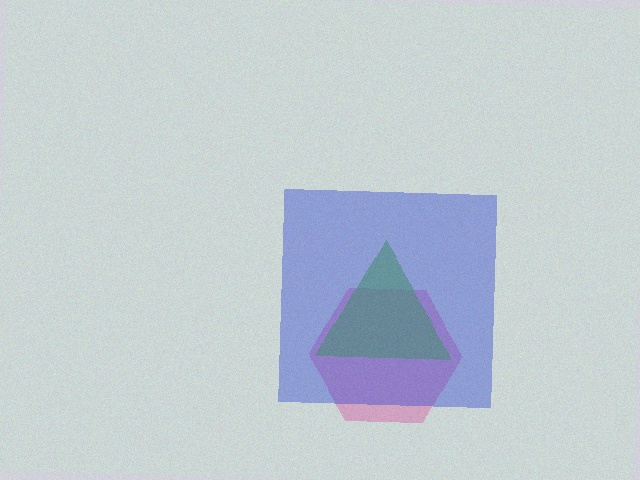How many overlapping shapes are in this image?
There are 3 overlapping shapes in the image.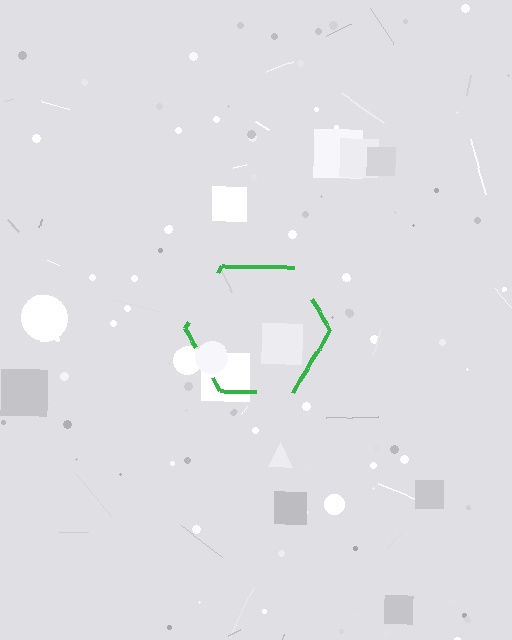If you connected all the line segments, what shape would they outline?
They would outline a hexagon.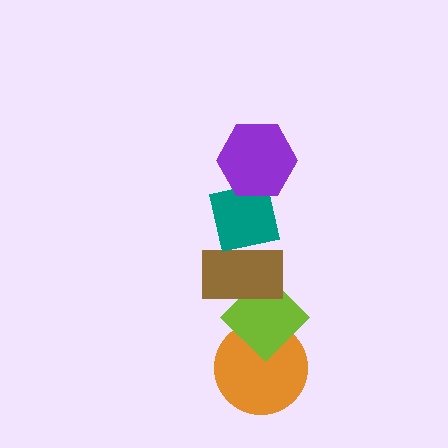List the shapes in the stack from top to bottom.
From top to bottom: the purple hexagon, the teal square, the brown rectangle, the lime diamond, the orange circle.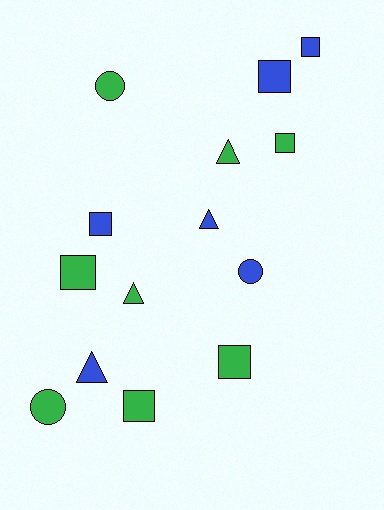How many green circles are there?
There are 2 green circles.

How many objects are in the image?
There are 14 objects.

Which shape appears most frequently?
Square, with 7 objects.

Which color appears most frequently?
Green, with 8 objects.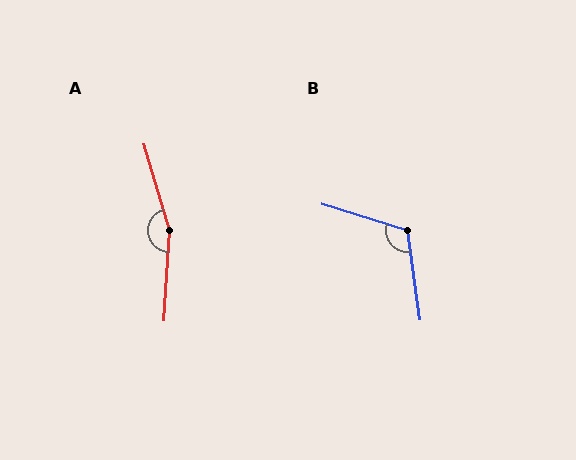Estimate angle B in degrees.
Approximately 116 degrees.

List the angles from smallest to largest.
B (116°), A (161°).